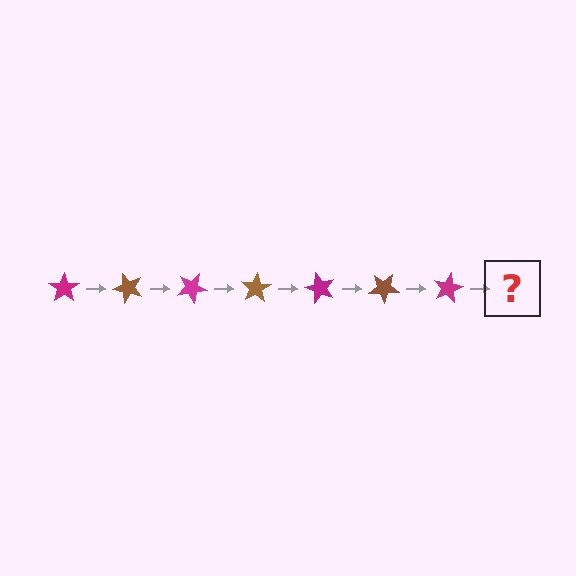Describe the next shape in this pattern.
It should be a brown star, rotated 350 degrees from the start.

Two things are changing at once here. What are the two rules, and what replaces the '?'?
The two rules are that it rotates 50 degrees each step and the color cycles through magenta and brown. The '?' should be a brown star, rotated 350 degrees from the start.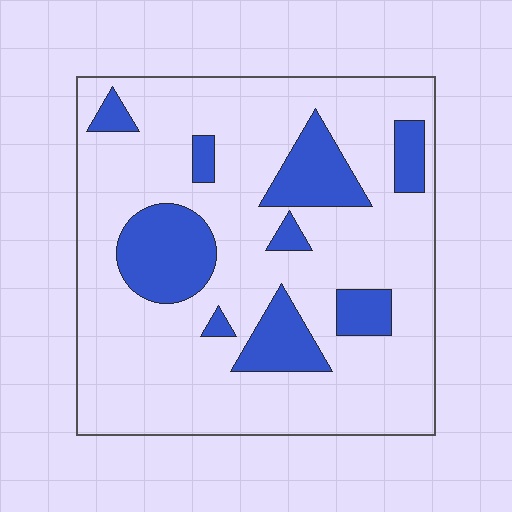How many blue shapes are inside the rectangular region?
9.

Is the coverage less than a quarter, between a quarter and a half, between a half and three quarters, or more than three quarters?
Less than a quarter.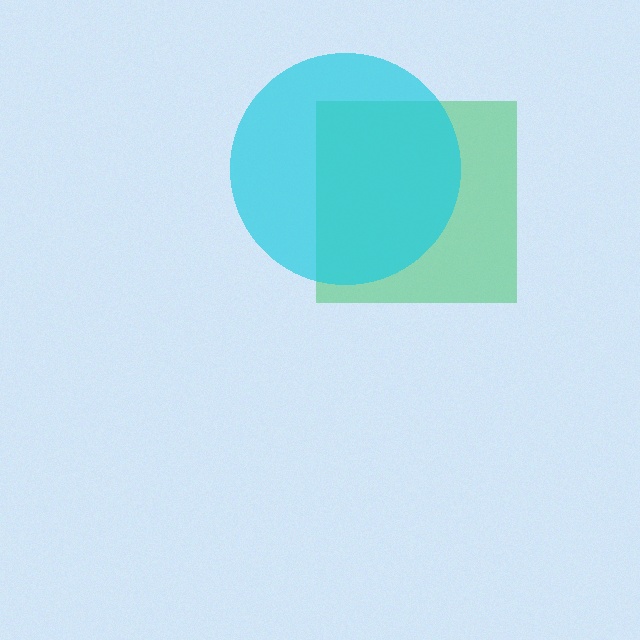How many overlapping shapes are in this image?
There are 2 overlapping shapes in the image.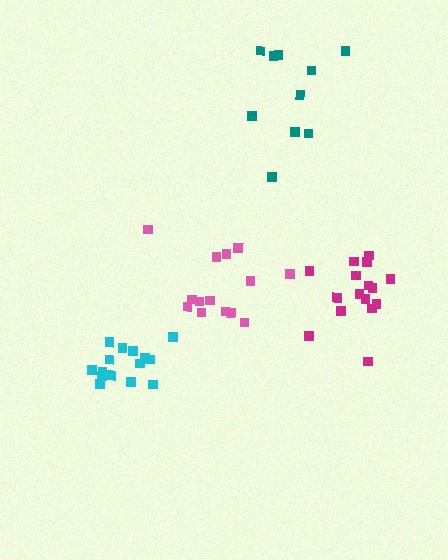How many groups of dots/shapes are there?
There are 4 groups.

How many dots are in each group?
Group 1: 15 dots, Group 2: 10 dots, Group 3: 14 dots, Group 4: 16 dots (55 total).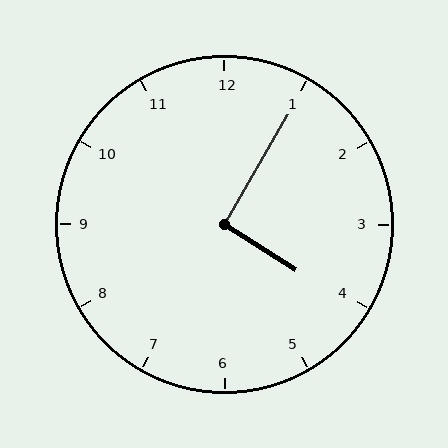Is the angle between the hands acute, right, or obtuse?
It is right.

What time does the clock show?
4:05.